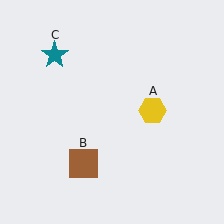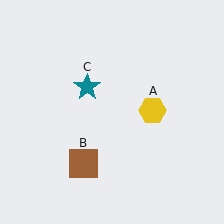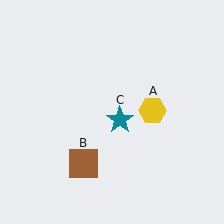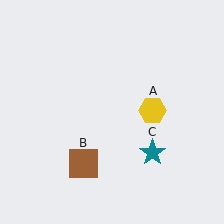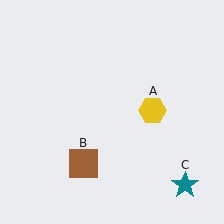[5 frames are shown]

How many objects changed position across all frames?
1 object changed position: teal star (object C).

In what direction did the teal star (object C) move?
The teal star (object C) moved down and to the right.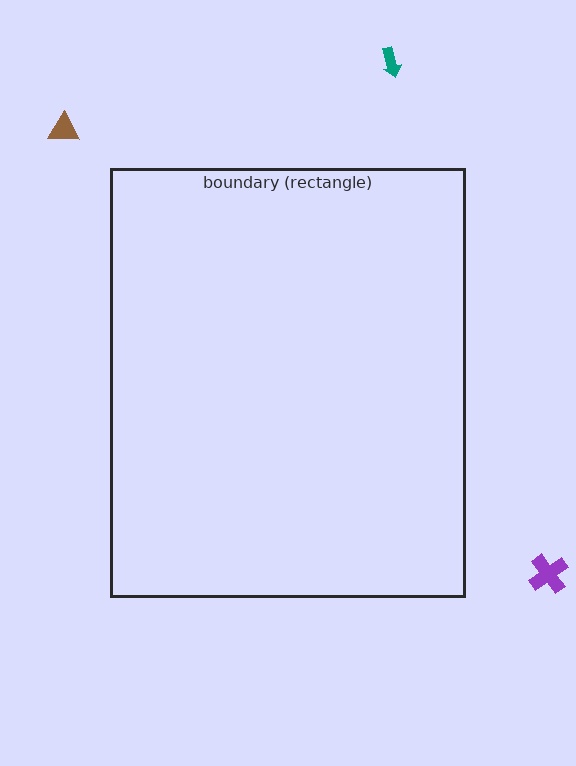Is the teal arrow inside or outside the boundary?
Outside.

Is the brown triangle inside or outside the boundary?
Outside.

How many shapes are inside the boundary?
0 inside, 3 outside.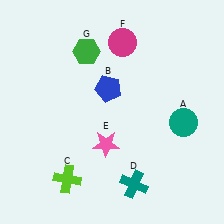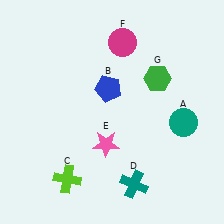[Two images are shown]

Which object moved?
The green hexagon (G) moved right.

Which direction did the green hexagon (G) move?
The green hexagon (G) moved right.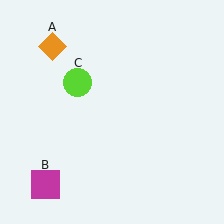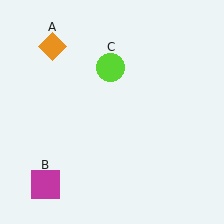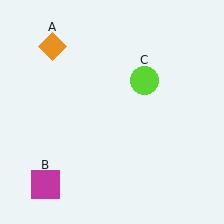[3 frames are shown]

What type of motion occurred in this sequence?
The lime circle (object C) rotated clockwise around the center of the scene.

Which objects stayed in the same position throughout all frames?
Orange diamond (object A) and magenta square (object B) remained stationary.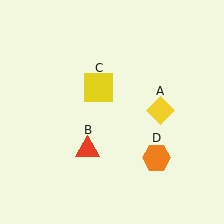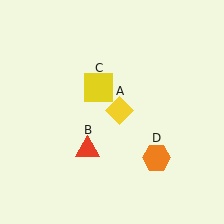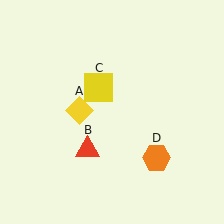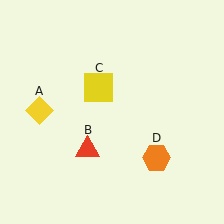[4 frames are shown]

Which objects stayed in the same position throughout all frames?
Red triangle (object B) and yellow square (object C) and orange hexagon (object D) remained stationary.